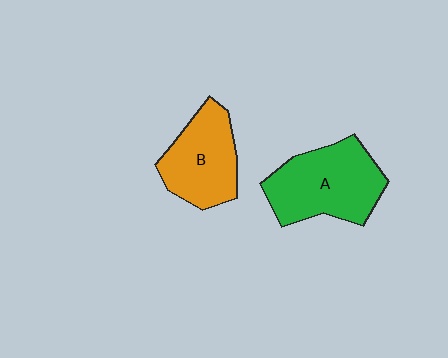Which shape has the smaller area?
Shape B (orange).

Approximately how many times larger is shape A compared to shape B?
Approximately 1.2 times.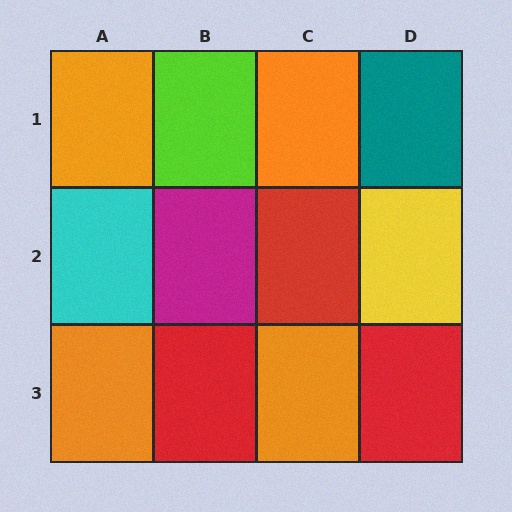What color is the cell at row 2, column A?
Cyan.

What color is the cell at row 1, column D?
Teal.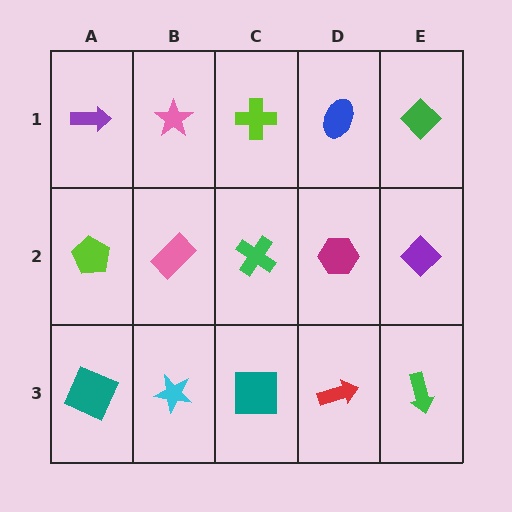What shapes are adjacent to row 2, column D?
A blue ellipse (row 1, column D), a red arrow (row 3, column D), a green cross (row 2, column C), a purple diamond (row 2, column E).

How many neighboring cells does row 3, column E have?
2.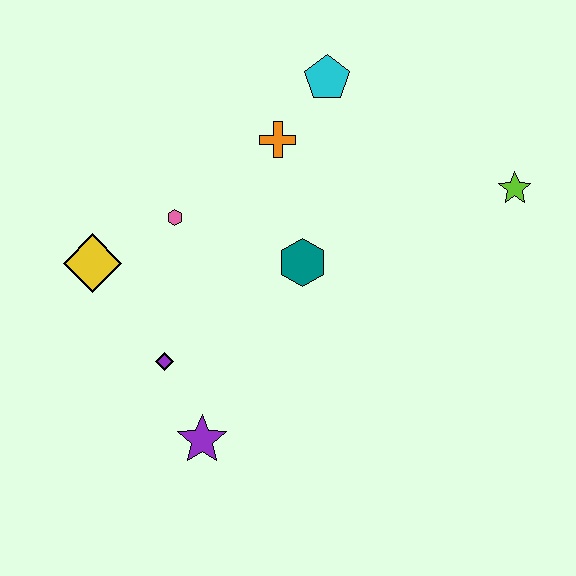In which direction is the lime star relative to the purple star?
The lime star is to the right of the purple star.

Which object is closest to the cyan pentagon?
The orange cross is closest to the cyan pentagon.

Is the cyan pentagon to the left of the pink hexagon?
No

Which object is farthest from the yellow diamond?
The lime star is farthest from the yellow diamond.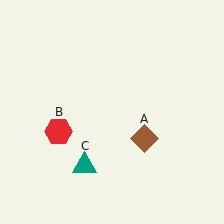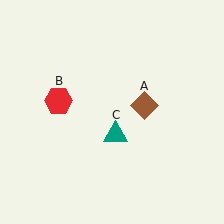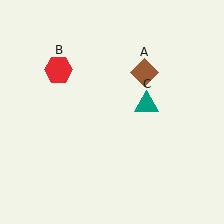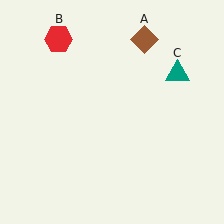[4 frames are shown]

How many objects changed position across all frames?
3 objects changed position: brown diamond (object A), red hexagon (object B), teal triangle (object C).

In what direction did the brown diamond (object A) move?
The brown diamond (object A) moved up.